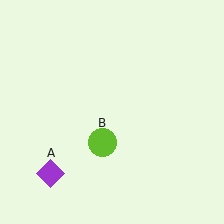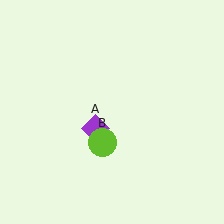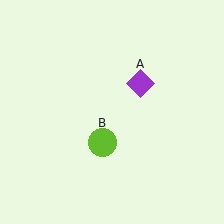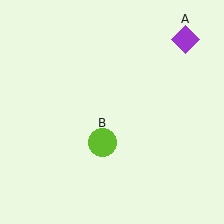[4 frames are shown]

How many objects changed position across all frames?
1 object changed position: purple diamond (object A).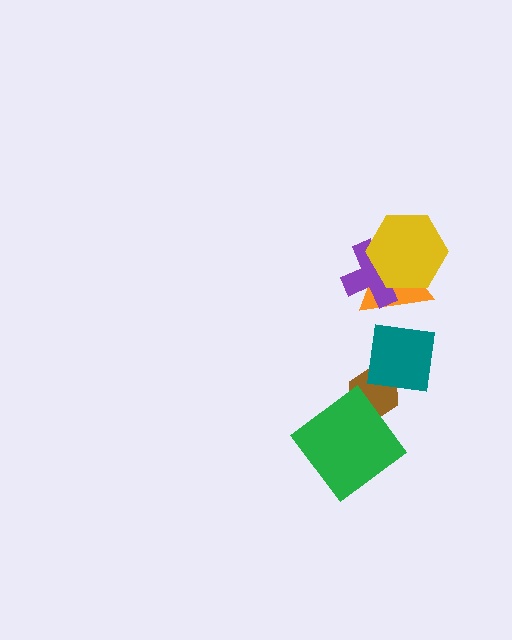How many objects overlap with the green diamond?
1 object overlaps with the green diamond.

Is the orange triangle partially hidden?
Yes, it is partially covered by another shape.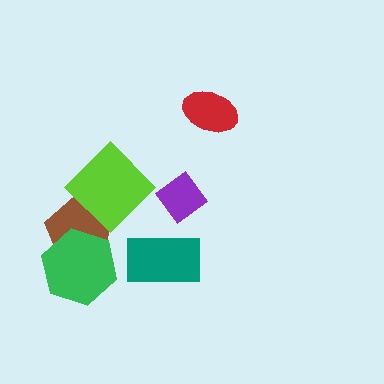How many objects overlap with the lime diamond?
1 object overlaps with the lime diamond.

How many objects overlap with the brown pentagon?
2 objects overlap with the brown pentagon.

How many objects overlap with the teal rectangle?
0 objects overlap with the teal rectangle.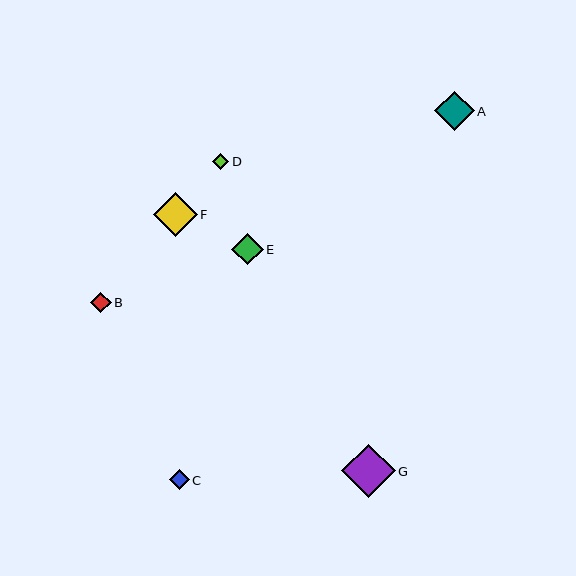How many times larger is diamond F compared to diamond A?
Diamond F is approximately 1.1 times the size of diamond A.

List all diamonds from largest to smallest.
From largest to smallest: G, F, A, E, B, C, D.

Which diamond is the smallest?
Diamond D is the smallest with a size of approximately 16 pixels.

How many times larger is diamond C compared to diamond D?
Diamond C is approximately 1.2 times the size of diamond D.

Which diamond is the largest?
Diamond G is the largest with a size of approximately 53 pixels.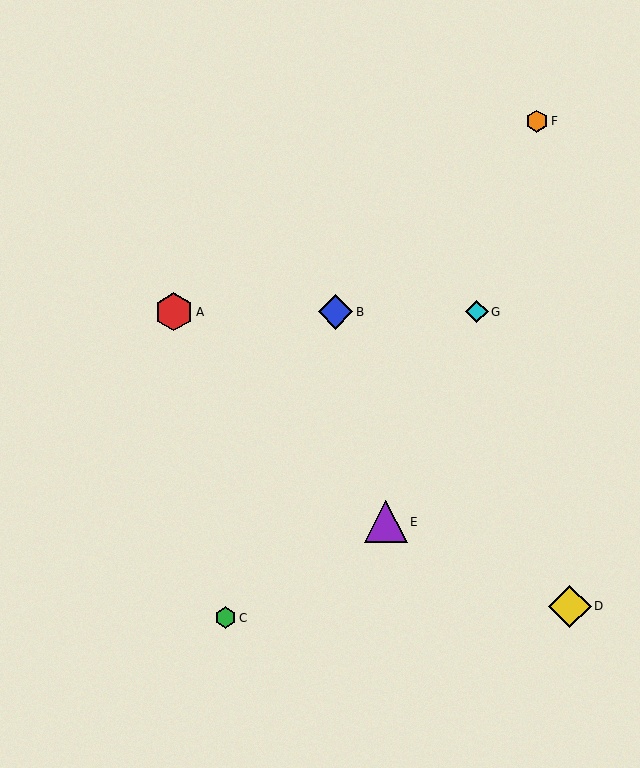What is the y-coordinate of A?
Object A is at y≈312.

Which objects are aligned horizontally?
Objects A, B, G are aligned horizontally.